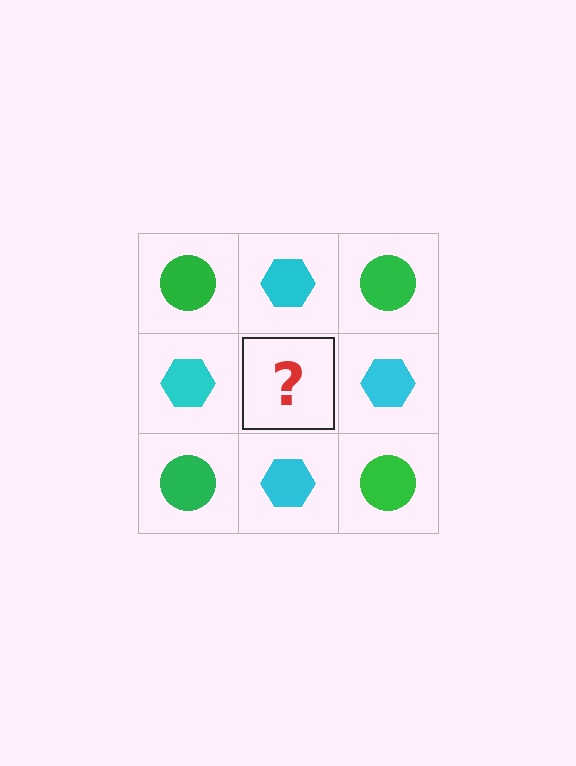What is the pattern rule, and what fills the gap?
The rule is that it alternates green circle and cyan hexagon in a checkerboard pattern. The gap should be filled with a green circle.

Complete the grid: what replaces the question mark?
The question mark should be replaced with a green circle.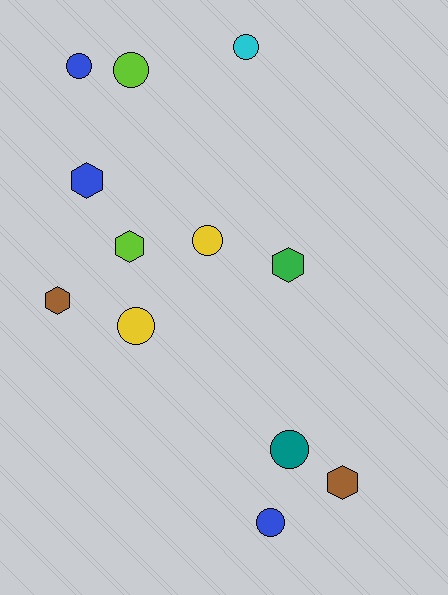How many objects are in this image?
There are 12 objects.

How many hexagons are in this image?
There are 5 hexagons.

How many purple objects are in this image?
There are no purple objects.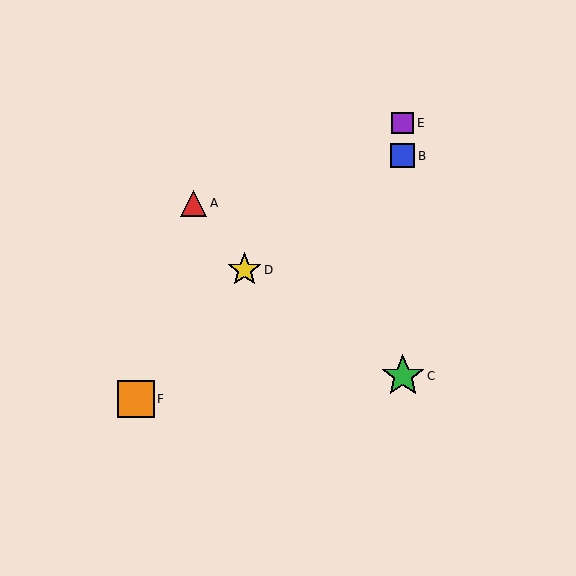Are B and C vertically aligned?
Yes, both are at x≈403.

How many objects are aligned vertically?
3 objects (B, C, E) are aligned vertically.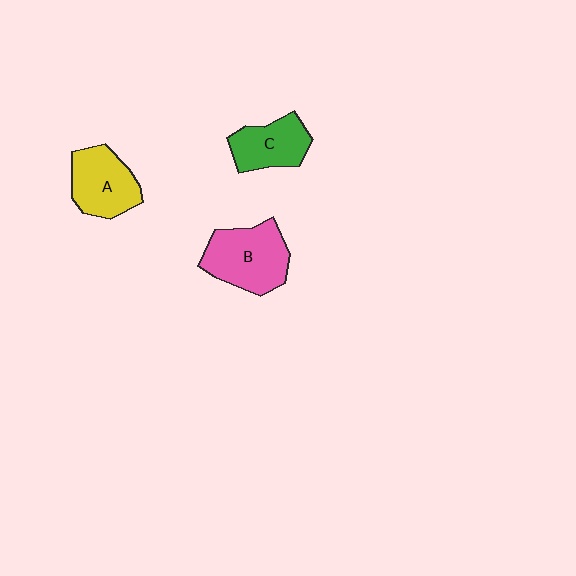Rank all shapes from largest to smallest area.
From largest to smallest: B (pink), A (yellow), C (green).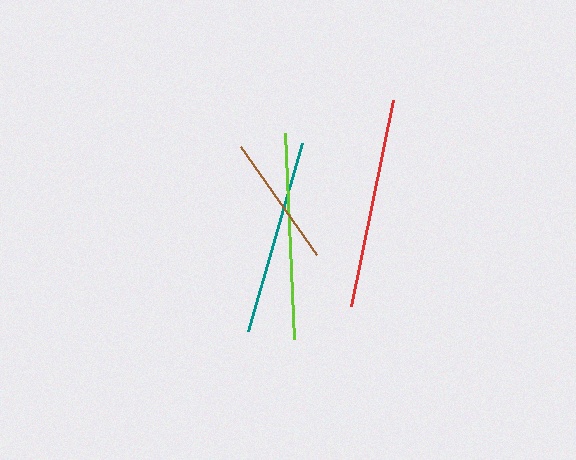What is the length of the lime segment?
The lime segment is approximately 206 pixels long.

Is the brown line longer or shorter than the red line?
The red line is longer than the brown line.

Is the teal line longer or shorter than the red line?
The red line is longer than the teal line.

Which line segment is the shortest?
The brown line is the shortest at approximately 132 pixels.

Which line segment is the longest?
The red line is the longest at approximately 210 pixels.